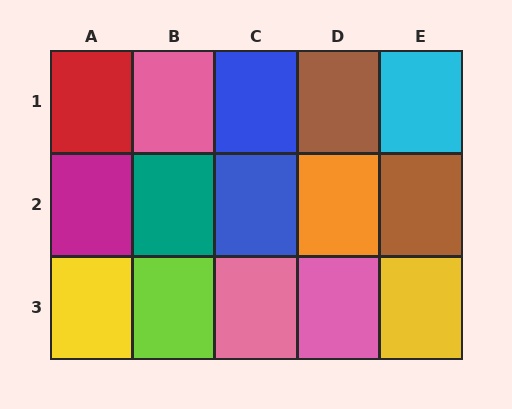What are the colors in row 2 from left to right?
Magenta, teal, blue, orange, brown.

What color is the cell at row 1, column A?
Red.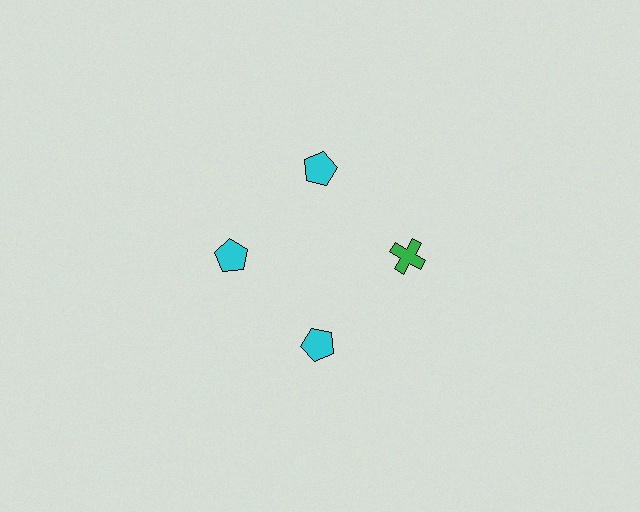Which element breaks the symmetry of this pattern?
The green cross at roughly the 3 o'clock position breaks the symmetry. All other shapes are cyan pentagons.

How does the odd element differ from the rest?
It differs in both color (green instead of cyan) and shape (cross instead of pentagon).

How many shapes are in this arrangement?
There are 4 shapes arranged in a ring pattern.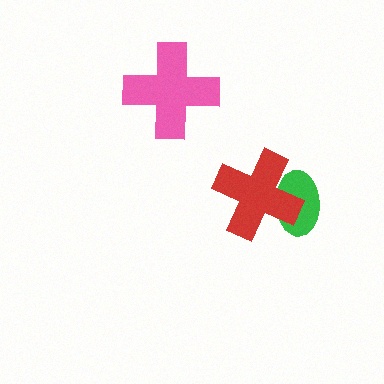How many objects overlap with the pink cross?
0 objects overlap with the pink cross.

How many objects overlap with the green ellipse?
1 object overlaps with the green ellipse.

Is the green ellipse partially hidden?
Yes, it is partially covered by another shape.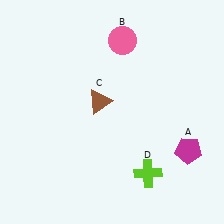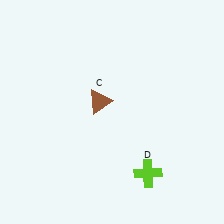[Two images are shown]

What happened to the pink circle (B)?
The pink circle (B) was removed in Image 2. It was in the top-right area of Image 1.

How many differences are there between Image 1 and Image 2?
There are 2 differences between the two images.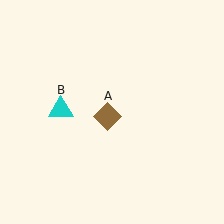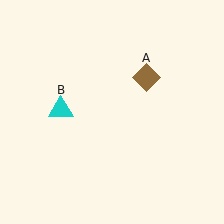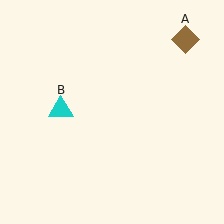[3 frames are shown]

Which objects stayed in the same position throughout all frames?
Cyan triangle (object B) remained stationary.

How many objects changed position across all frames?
1 object changed position: brown diamond (object A).